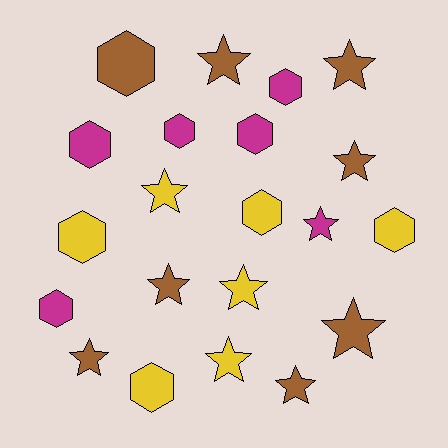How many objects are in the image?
There are 21 objects.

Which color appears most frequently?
Brown, with 8 objects.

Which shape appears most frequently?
Star, with 11 objects.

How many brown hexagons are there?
There is 1 brown hexagon.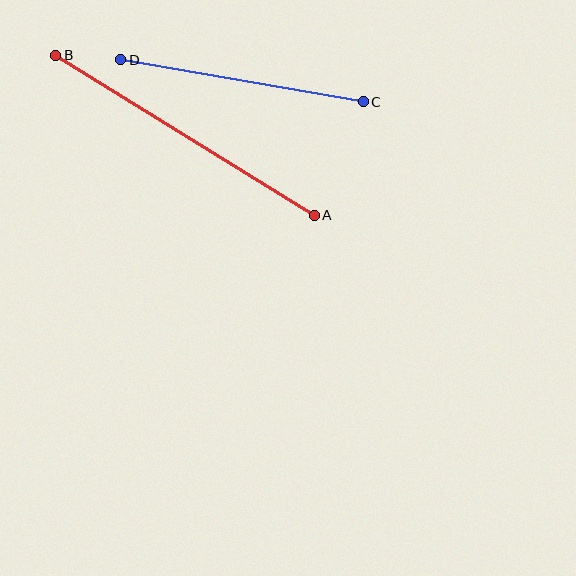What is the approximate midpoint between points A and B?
The midpoint is at approximately (185, 135) pixels.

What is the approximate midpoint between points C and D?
The midpoint is at approximately (242, 81) pixels.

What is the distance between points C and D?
The distance is approximately 246 pixels.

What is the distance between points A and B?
The distance is approximately 304 pixels.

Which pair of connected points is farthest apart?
Points A and B are farthest apart.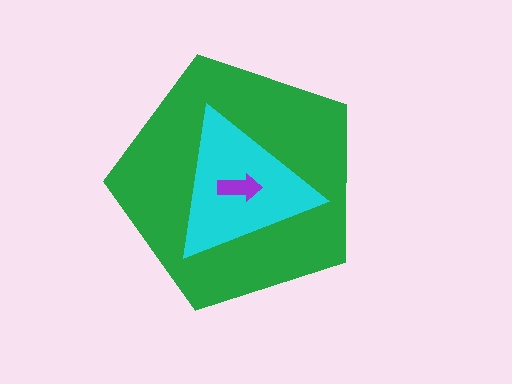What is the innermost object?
The purple arrow.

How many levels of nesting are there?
3.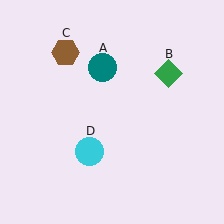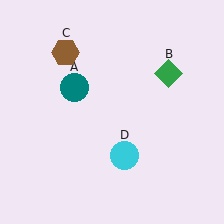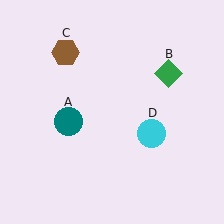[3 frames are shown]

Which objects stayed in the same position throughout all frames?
Green diamond (object B) and brown hexagon (object C) remained stationary.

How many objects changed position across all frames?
2 objects changed position: teal circle (object A), cyan circle (object D).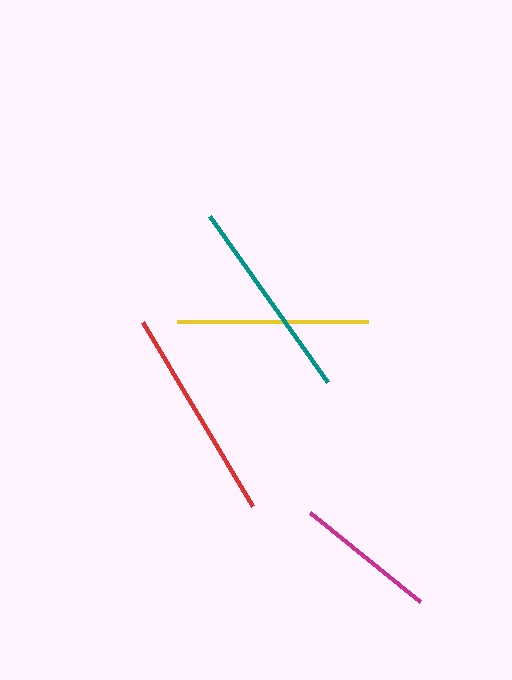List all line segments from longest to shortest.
From longest to shortest: red, teal, yellow, magenta.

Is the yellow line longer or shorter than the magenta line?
The yellow line is longer than the magenta line.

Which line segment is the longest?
The red line is the longest at approximately 214 pixels.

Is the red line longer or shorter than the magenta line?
The red line is longer than the magenta line.